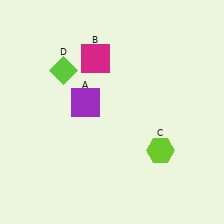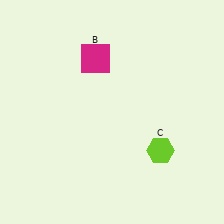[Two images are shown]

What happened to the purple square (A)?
The purple square (A) was removed in Image 2. It was in the top-left area of Image 1.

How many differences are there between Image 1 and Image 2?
There are 2 differences between the two images.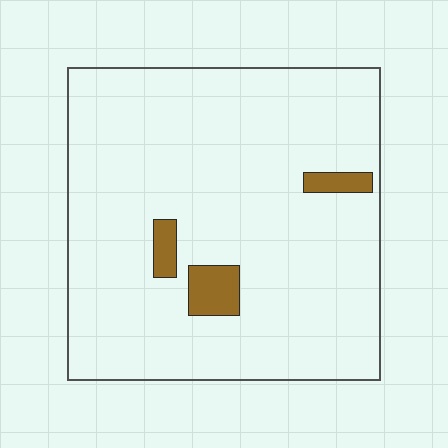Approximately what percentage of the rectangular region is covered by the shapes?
Approximately 5%.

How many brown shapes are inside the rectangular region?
3.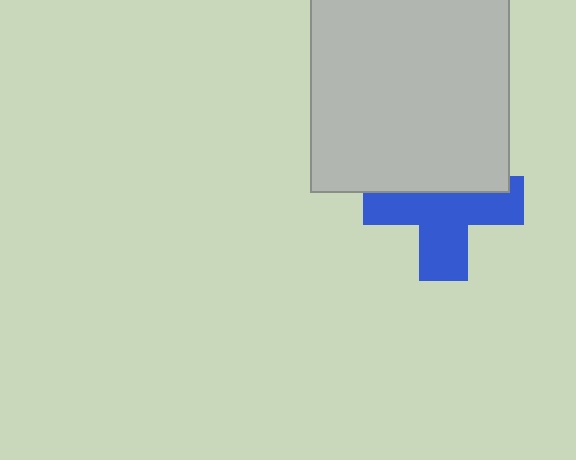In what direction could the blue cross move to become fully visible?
The blue cross could move down. That would shift it out from behind the light gray square entirely.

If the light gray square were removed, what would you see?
You would see the complete blue cross.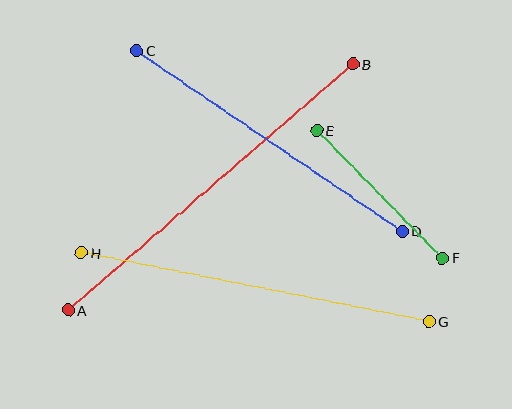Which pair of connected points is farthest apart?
Points A and B are farthest apart.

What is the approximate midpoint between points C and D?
The midpoint is at approximately (269, 141) pixels.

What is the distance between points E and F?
The distance is approximately 179 pixels.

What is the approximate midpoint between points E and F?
The midpoint is at approximately (379, 194) pixels.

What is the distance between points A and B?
The distance is approximately 376 pixels.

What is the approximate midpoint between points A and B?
The midpoint is at approximately (210, 187) pixels.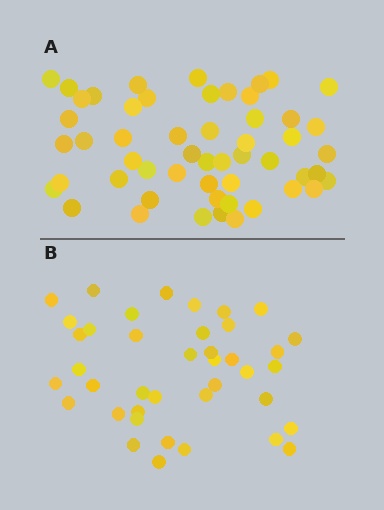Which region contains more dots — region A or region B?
Region A (the top region) has more dots.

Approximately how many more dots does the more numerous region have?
Region A has approximately 15 more dots than region B.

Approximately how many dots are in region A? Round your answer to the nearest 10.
About 50 dots. (The exact count is 53, which rounds to 50.)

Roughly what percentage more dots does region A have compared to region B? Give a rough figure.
About 30% more.